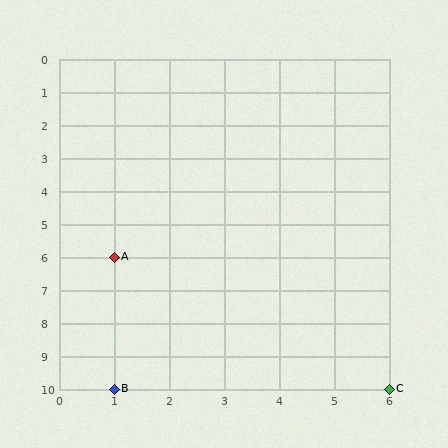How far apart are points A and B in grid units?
Points A and B are 4 rows apart.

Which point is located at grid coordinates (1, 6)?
Point A is at (1, 6).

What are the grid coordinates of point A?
Point A is at grid coordinates (1, 6).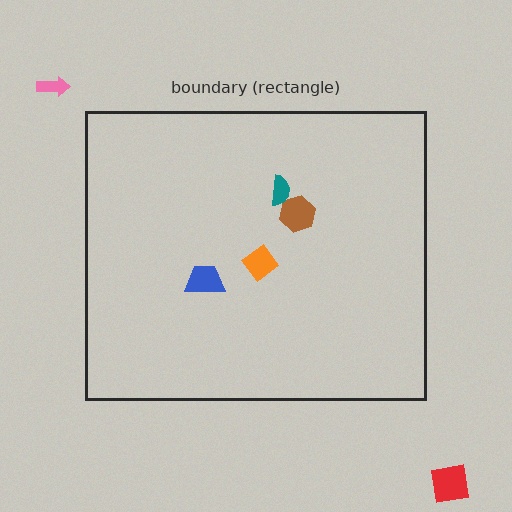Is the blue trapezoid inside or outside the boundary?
Inside.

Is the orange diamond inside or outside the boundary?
Inside.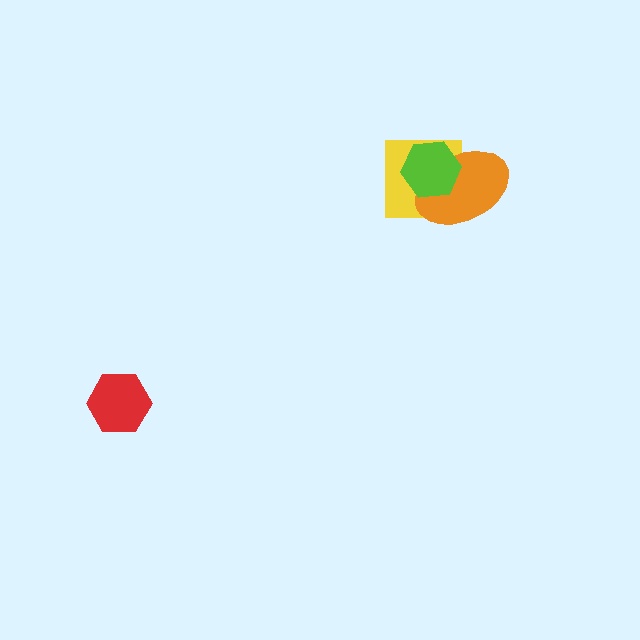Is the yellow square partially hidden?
Yes, it is partially covered by another shape.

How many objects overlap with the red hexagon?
0 objects overlap with the red hexagon.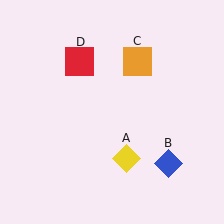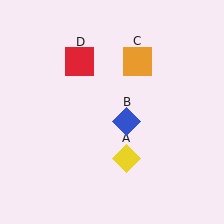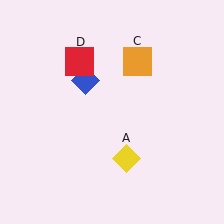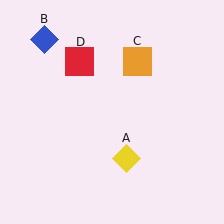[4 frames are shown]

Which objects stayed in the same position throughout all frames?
Yellow diamond (object A) and orange square (object C) and red square (object D) remained stationary.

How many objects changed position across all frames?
1 object changed position: blue diamond (object B).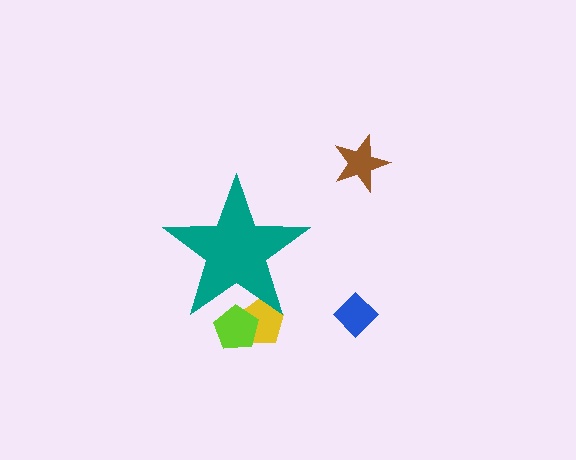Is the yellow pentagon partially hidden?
Yes, the yellow pentagon is partially hidden behind the teal star.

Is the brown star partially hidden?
No, the brown star is fully visible.